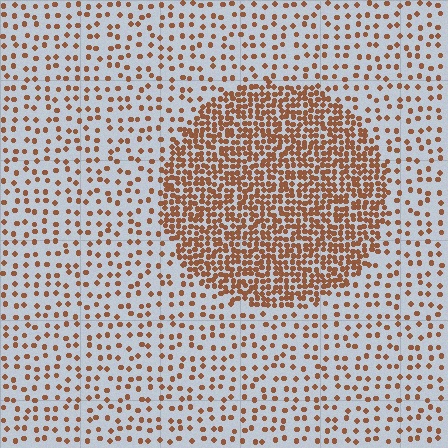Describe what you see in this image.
The image contains small brown elements arranged at two different densities. A circle-shaped region is visible where the elements are more densely packed than the surrounding area.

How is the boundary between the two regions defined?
The boundary is defined by a change in element density (approximately 2.9x ratio). All elements are the same color, size, and shape.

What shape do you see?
I see a circle.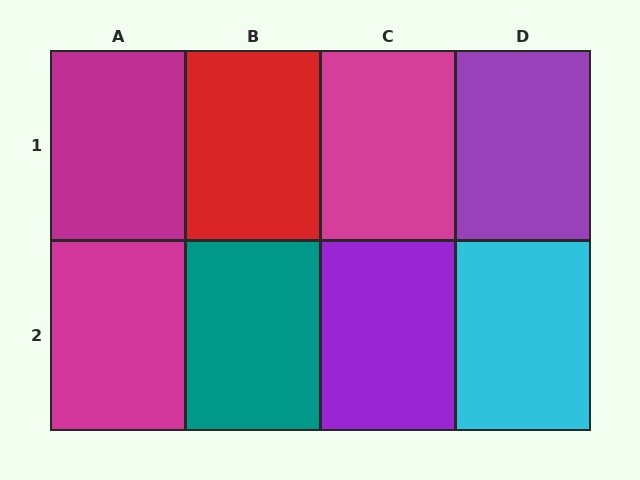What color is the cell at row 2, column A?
Magenta.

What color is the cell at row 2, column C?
Purple.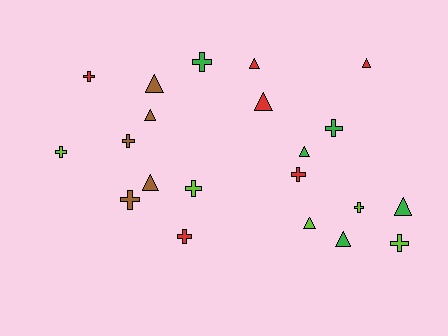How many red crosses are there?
There are 3 red crosses.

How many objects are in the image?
There are 21 objects.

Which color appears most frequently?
Red, with 6 objects.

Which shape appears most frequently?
Cross, with 11 objects.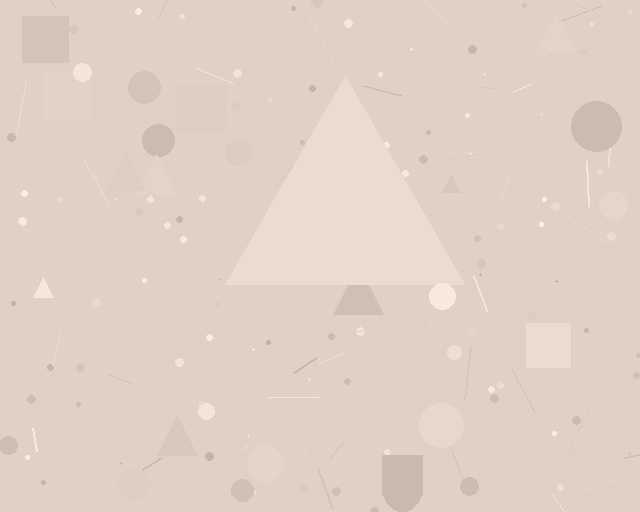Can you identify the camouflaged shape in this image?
The camouflaged shape is a triangle.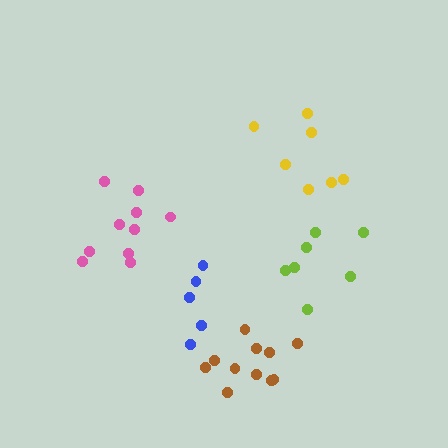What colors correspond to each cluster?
The clusters are colored: lime, pink, blue, yellow, brown.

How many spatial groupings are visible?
There are 5 spatial groupings.